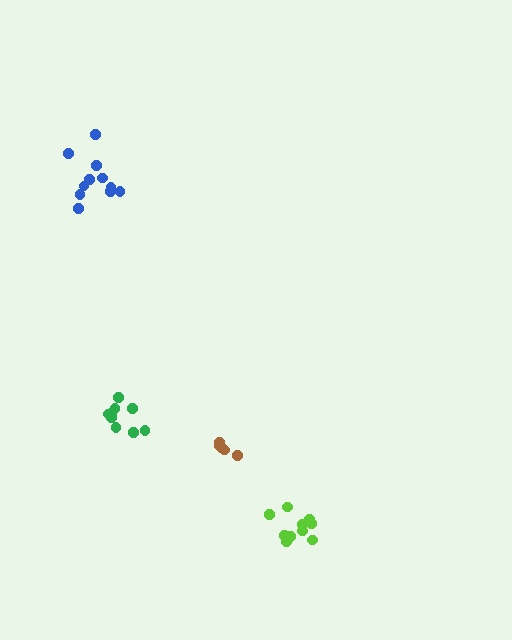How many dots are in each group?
Group 1: 9 dots, Group 2: 5 dots, Group 3: 11 dots, Group 4: 10 dots (35 total).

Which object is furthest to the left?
The blue cluster is leftmost.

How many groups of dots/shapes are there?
There are 4 groups.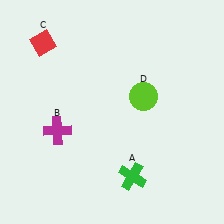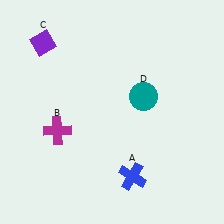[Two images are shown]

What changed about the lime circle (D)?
In Image 1, D is lime. In Image 2, it changed to teal.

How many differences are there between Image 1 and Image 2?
There are 3 differences between the two images.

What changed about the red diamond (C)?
In Image 1, C is red. In Image 2, it changed to purple.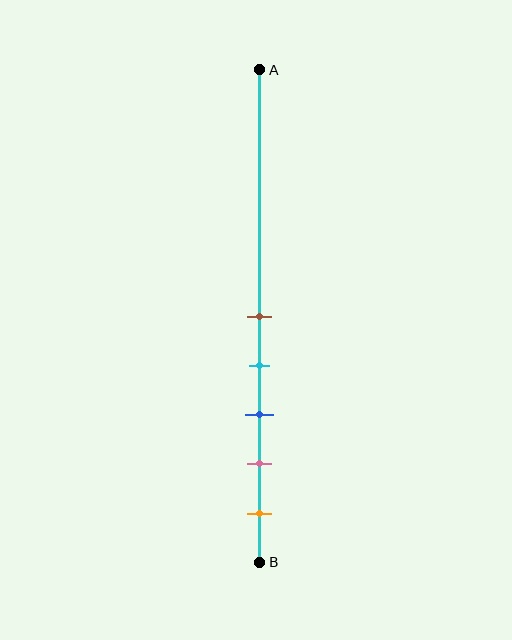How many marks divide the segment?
There are 5 marks dividing the segment.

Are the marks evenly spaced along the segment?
Yes, the marks are approximately evenly spaced.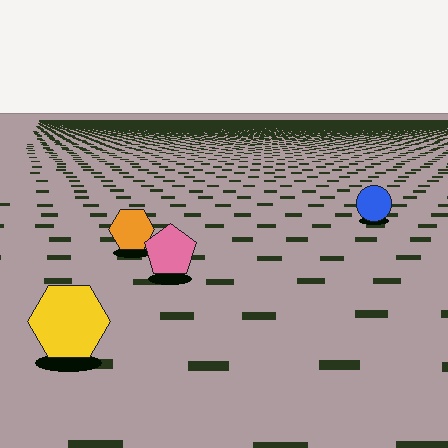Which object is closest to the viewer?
The yellow hexagon is closest. The texture marks near it are larger and more spread out.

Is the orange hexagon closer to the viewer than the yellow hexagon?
No. The yellow hexagon is closer — you can tell from the texture gradient: the ground texture is coarser near it.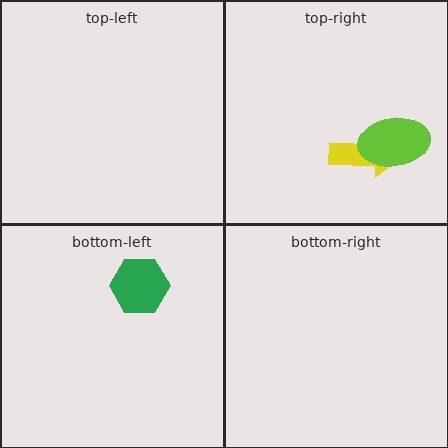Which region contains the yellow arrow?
The top-right region.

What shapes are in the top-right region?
The yellow arrow, the lime ellipse.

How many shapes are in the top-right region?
2.